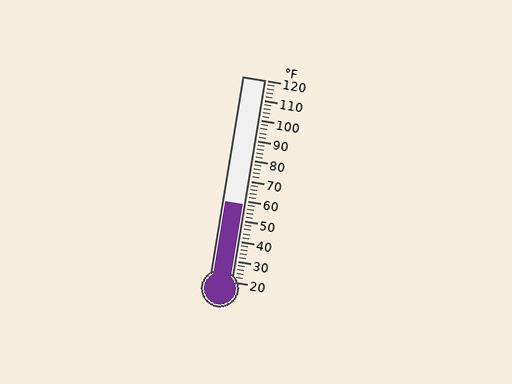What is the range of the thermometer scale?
The thermometer scale ranges from 20°F to 120°F.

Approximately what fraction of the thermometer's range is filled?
The thermometer is filled to approximately 40% of its range.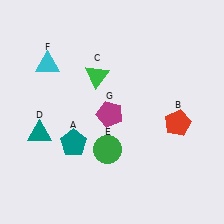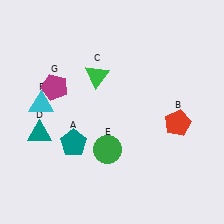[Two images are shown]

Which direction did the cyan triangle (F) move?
The cyan triangle (F) moved down.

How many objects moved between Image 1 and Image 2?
2 objects moved between the two images.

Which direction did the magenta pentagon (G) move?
The magenta pentagon (G) moved left.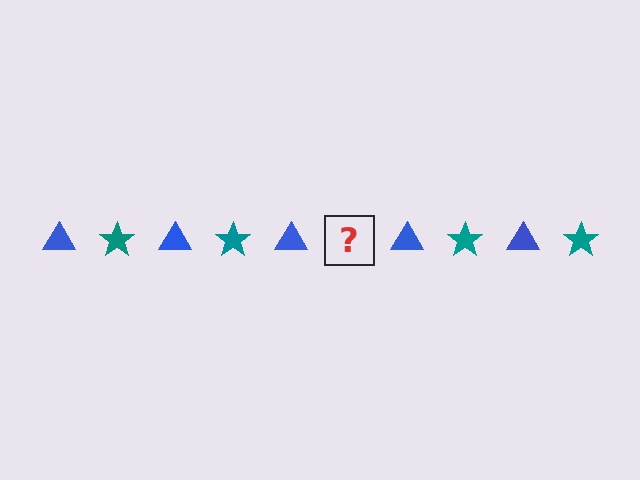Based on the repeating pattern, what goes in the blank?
The blank should be a teal star.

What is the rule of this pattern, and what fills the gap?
The rule is that the pattern alternates between blue triangle and teal star. The gap should be filled with a teal star.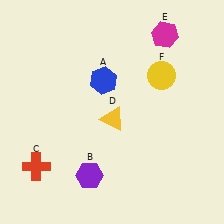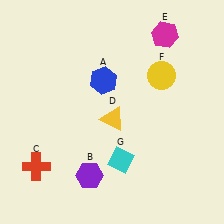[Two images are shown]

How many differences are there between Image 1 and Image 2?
There is 1 difference between the two images.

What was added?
A cyan diamond (G) was added in Image 2.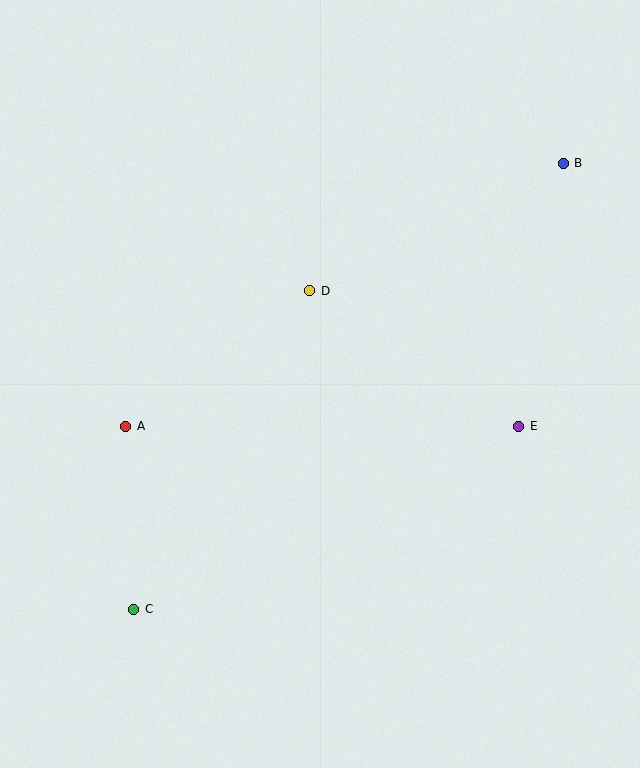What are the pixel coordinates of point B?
Point B is at (563, 163).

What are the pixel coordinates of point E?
Point E is at (519, 426).